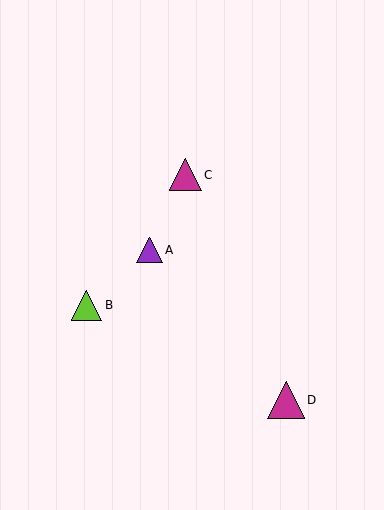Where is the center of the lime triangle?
The center of the lime triangle is at (87, 305).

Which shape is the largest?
The magenta triangle (labeled D) is the largest.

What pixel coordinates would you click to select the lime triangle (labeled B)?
Click at (87, 305) to select the lime triangle B.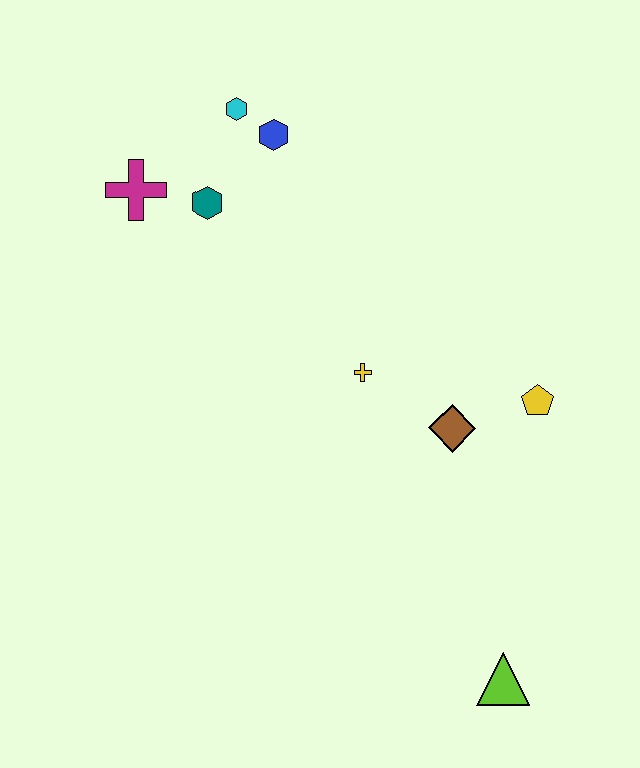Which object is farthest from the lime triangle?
The cyan hexagon is farthest from the lime triangle.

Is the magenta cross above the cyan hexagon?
No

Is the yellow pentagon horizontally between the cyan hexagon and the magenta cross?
No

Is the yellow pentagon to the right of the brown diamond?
Yes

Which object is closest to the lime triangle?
The brown diamond is closest to the lime triangle.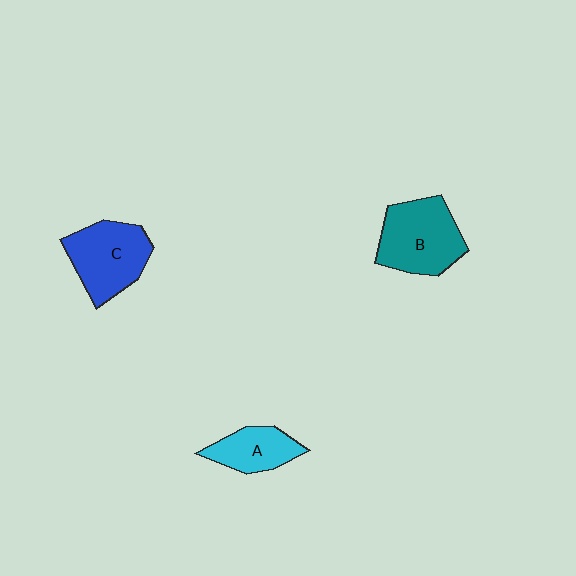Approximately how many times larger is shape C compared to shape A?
Approximately 1.5 times.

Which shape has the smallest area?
Shape A (cyan).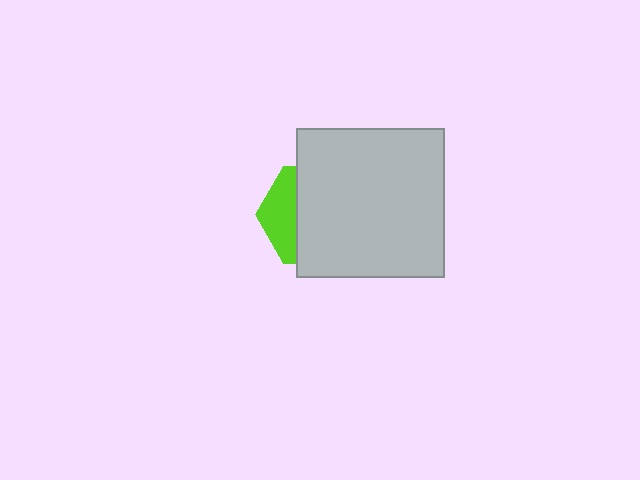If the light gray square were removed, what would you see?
You would see the complete lime hexagon.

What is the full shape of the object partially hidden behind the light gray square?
The partially hidden object is a lime hexagon.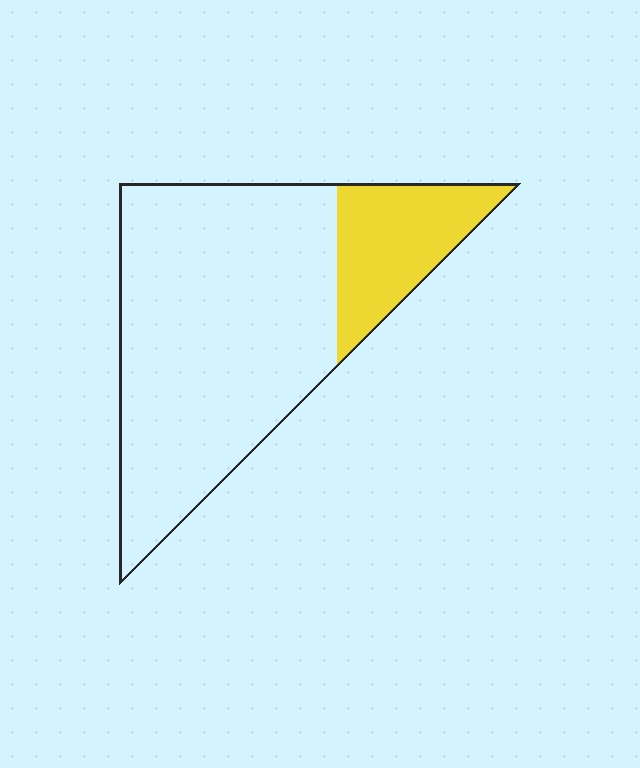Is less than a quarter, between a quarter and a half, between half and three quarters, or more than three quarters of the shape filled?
Less than a quarter.